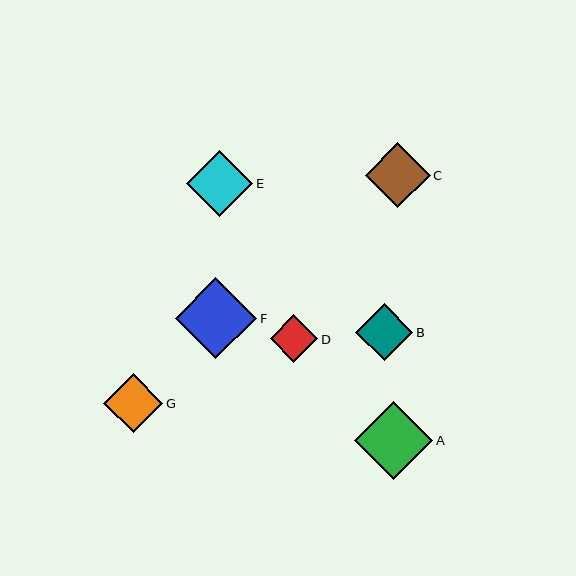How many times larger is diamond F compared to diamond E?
Diamond F is approximately 1.2 times the size of diamond E.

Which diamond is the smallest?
Diamond D is the smallest with a size of approximately 47 pixels.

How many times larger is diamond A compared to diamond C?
Diamond A is approximately 1.2 times the size of diamond C.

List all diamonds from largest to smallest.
From largest to smallest: F, A, E, C, G, B, D.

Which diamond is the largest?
Diamond F is the largest with a size of approximately 81 pixels.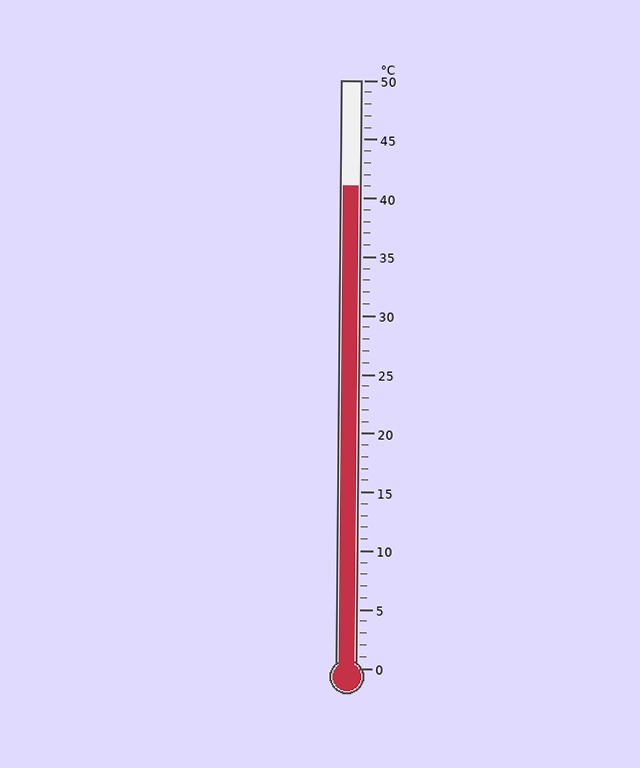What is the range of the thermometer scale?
The thermometer scale ranges from 0°C to 50°C.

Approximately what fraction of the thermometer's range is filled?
The thermometer is filled to approximately 80% of its range.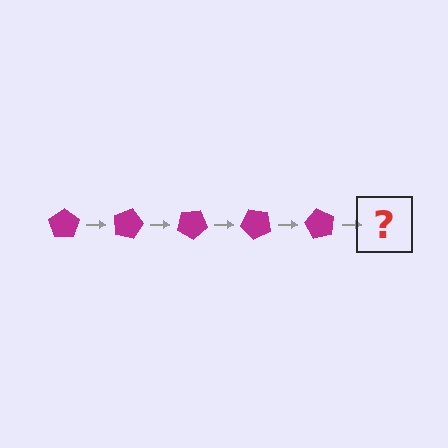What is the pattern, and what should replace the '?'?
The pattern is that the pentagon rotates 15 degrees each step. The '?' should be a magenta pentagon rotated 75 degrees.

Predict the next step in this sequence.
The next step is a magenta pentagon rotated 75 degrees.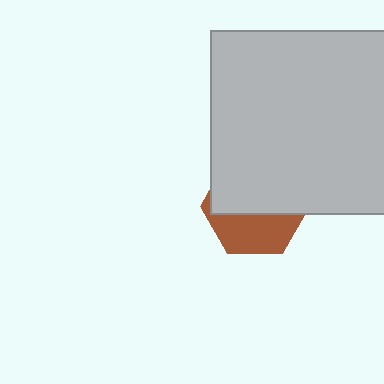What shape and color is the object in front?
The object in front is a light gray square.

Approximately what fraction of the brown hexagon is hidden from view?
Roughly 61% of the brown hexagon is hidden behind the light gray square.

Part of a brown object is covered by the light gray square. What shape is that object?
It is a hexagon.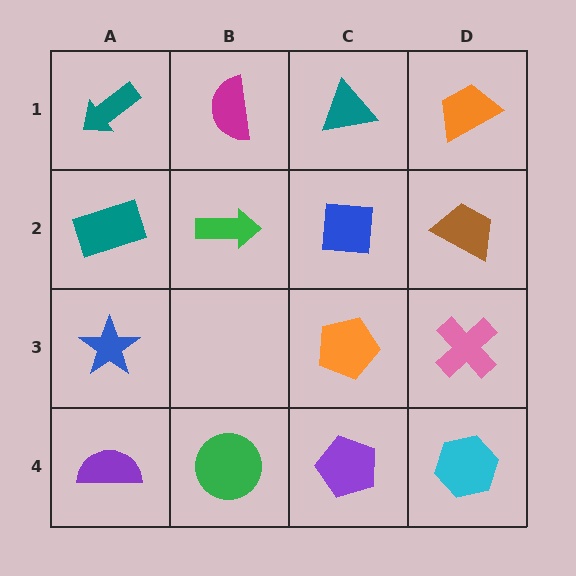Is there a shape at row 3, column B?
No, that cell is empty.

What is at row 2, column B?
A green arrow.